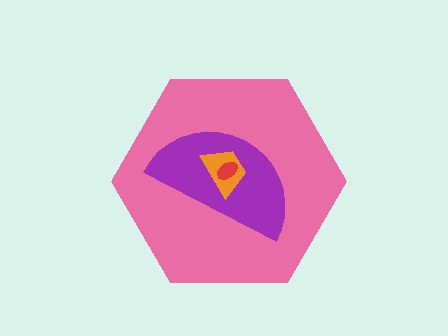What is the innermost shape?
The red ellipse.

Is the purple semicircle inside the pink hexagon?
Yes.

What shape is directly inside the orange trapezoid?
The red ellipse.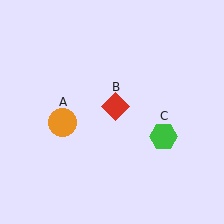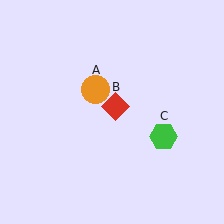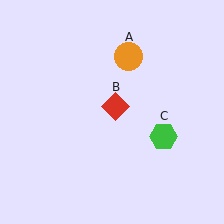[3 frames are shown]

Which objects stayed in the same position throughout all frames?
Red diamond (object B) and green hexagon (object C) remained stationary.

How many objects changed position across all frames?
1 object changed position: orange circle (object A).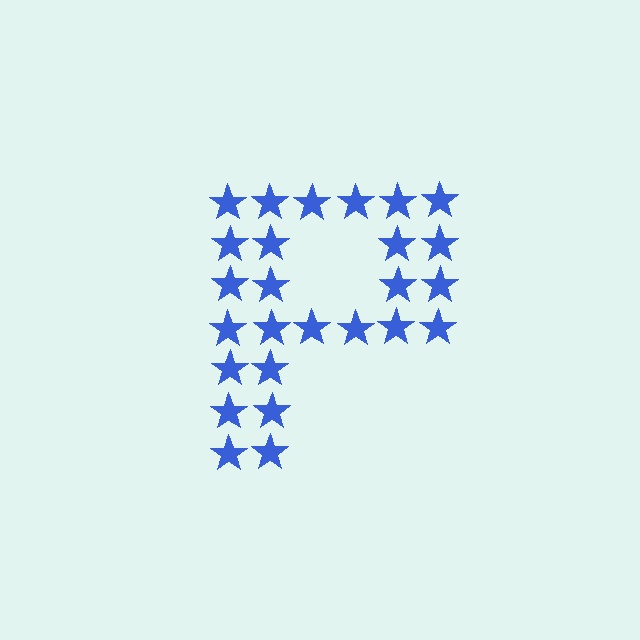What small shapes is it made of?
It is made of small stars.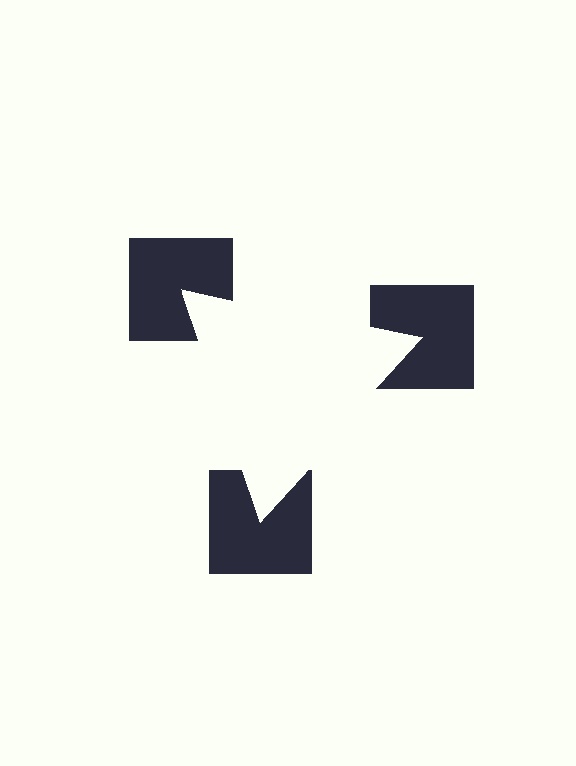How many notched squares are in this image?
There are 3 — one at each vertex of the illusory triangle.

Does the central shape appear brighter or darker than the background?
It typically appears slightly brighter than the background, even though no actual brightness change is drawn.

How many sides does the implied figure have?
3 sides.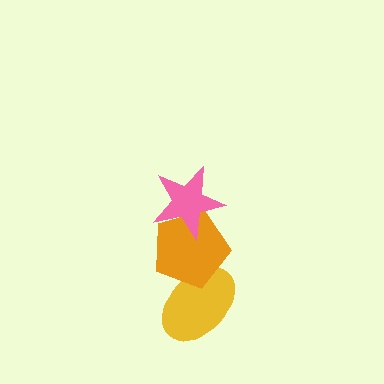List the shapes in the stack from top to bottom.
From top to bottom: the pink star, the orange pentagon, the yellow ellipse.